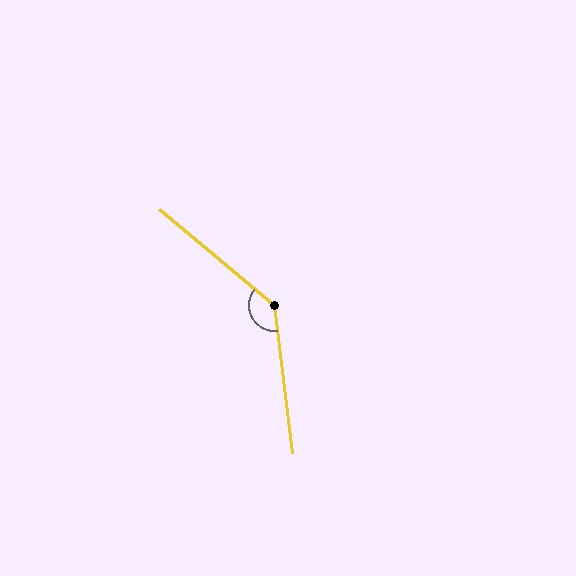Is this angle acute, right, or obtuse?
It is obtuse.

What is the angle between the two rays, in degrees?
Approximately 137 degrees.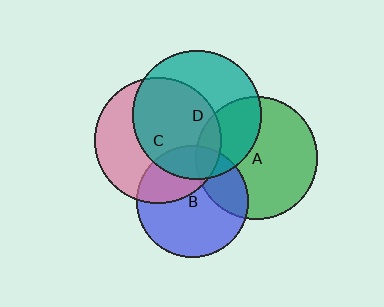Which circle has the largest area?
Circle D (teal).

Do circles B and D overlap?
Yes.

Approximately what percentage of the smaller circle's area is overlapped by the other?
Approximately 20%.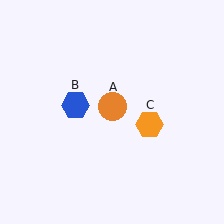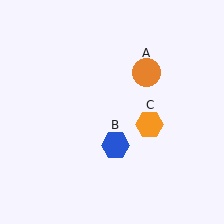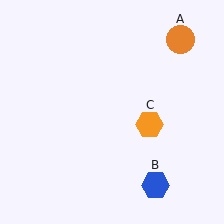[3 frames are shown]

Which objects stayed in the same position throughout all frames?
Orange hexagon (object C) remained stationary.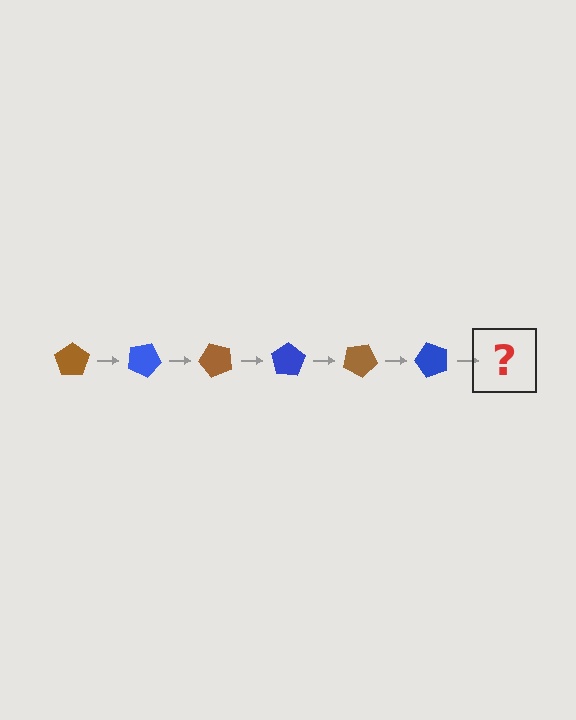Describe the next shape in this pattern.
It should be a brown pentagon, rotated 150 degrees from the start.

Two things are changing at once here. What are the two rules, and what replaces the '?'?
The two rules are that it rotates 25 degrees each step and the color cycles through brown and blue. The '?' should be a brown pentagon, rotated 150 degrees from the start.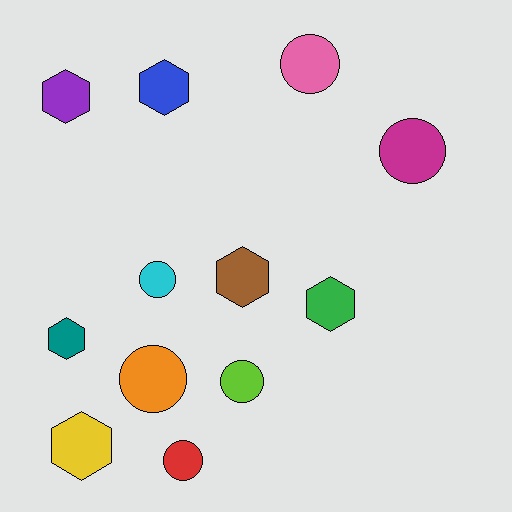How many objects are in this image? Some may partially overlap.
There are 12 objects.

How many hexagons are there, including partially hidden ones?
There are 6 hexagons.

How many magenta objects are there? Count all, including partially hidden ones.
There is 1 magenta object.